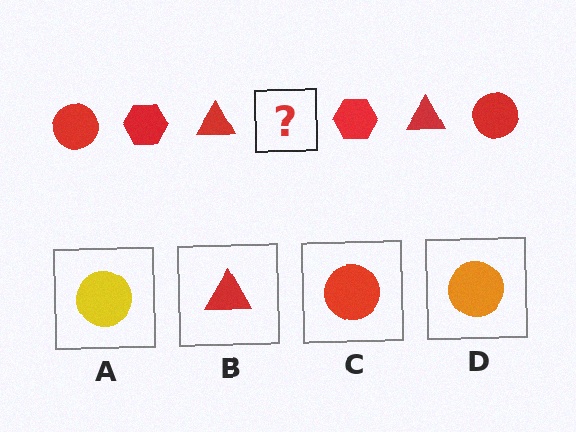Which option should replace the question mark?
Option C.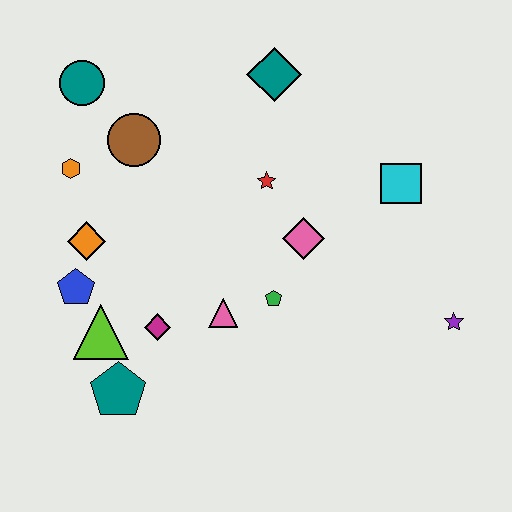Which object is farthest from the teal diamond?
The teal pentagon is farthest from the teal diamond.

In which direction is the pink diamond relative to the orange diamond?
The pink diamond is to the right of the orange diamond.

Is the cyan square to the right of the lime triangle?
Yes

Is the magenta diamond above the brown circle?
No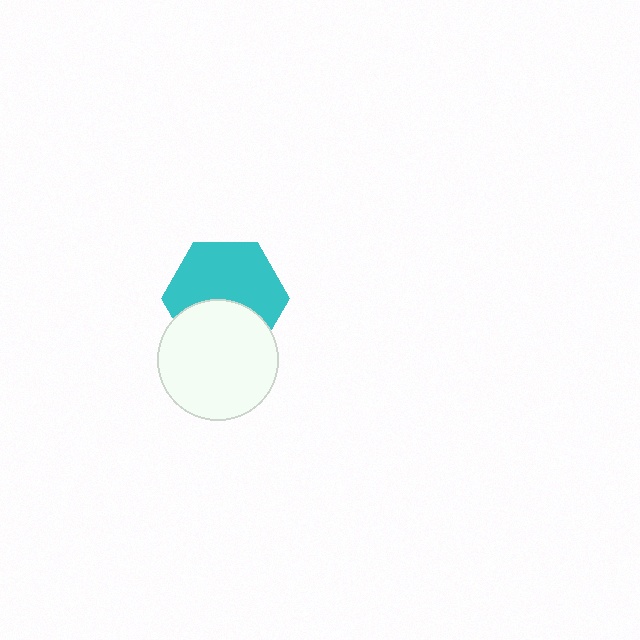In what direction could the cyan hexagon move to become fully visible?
The cyan hexagon could move up. That would shift it out from behind the white circle entirely.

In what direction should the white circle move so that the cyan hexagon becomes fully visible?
The white circle should move down. That is the shortest direction to clear the overlap and leave the cyan hexagon fully visible.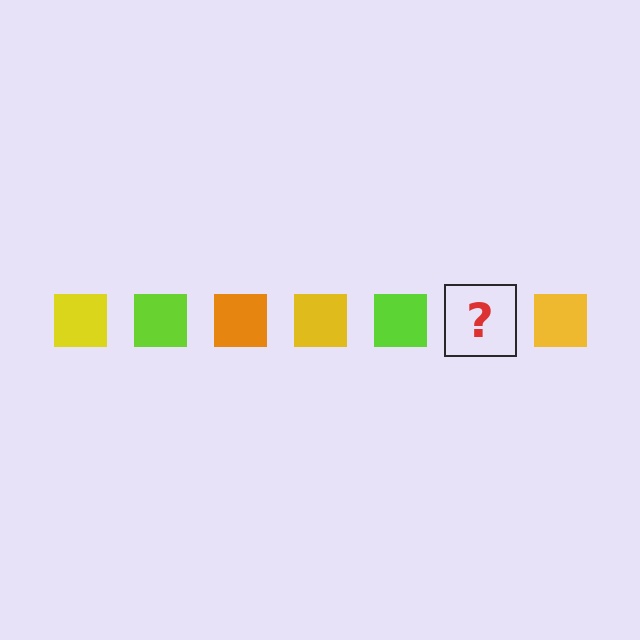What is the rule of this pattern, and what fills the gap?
The rule is that the pattern cycles through yellow, lime, orange squares. The gap should be filled with an orange square.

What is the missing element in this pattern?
The missing element is an orange square.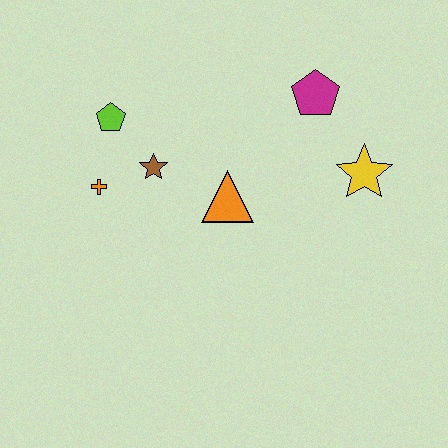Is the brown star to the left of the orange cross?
No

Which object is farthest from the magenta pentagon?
The orange cross is farthest from the magenta pentagon.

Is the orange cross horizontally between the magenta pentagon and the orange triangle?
No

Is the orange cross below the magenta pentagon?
Yes